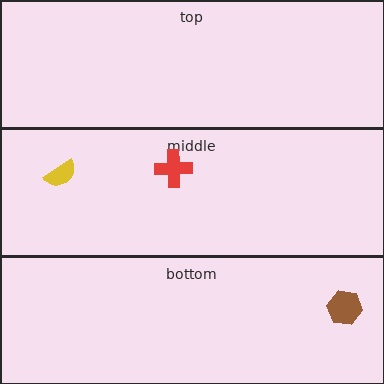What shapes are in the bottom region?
The brown hexagon.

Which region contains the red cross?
The middle region.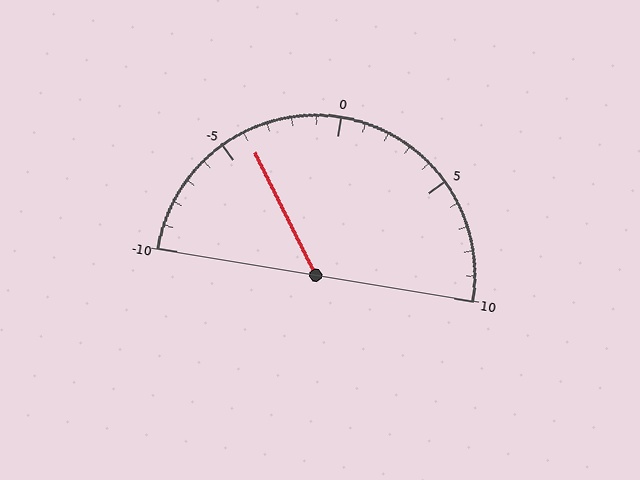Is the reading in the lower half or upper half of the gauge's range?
The reading is in the lower half of the range (-10 to 10).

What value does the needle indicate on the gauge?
The needle indicates approximately -4.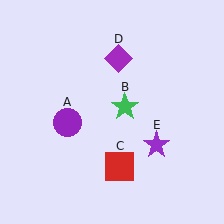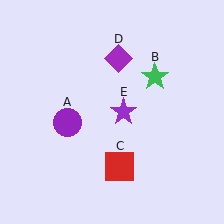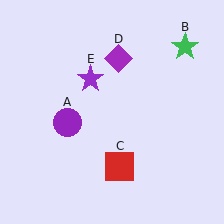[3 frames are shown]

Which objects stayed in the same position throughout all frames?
Purple circle (object A) and red square (object C) and purple diamond (object D) remained stationary.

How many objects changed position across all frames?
2 objects changed position: green star (object B), purple star (object E).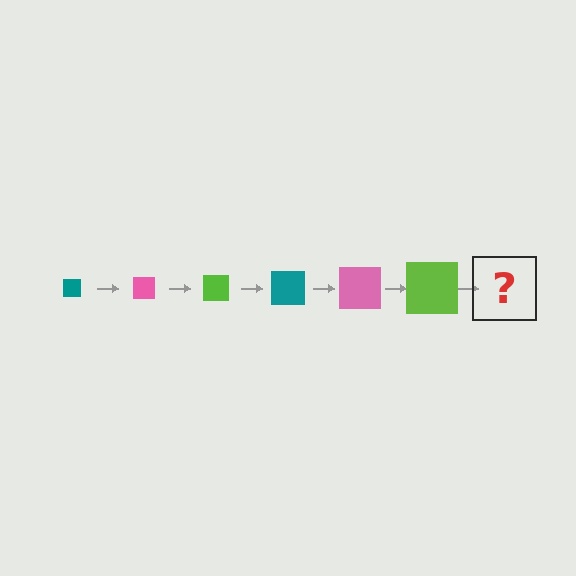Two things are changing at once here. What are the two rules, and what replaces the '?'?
The two rules are that the square grows larger each step and the color cycles through teal, pink, and lime. The '?' should be a teal square, larger than the previous one.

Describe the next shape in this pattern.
It should be a teal square, larger than the previous one.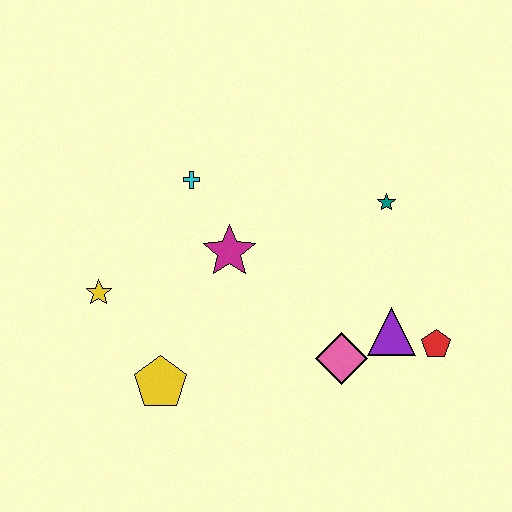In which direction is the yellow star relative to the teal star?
The yellow star is to the left of the teal star.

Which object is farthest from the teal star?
The yellow star is farthest from the teal star.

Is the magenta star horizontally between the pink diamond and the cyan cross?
Yes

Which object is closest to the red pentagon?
The purple triangle is closest to the red pentagon.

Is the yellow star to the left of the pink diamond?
Yes